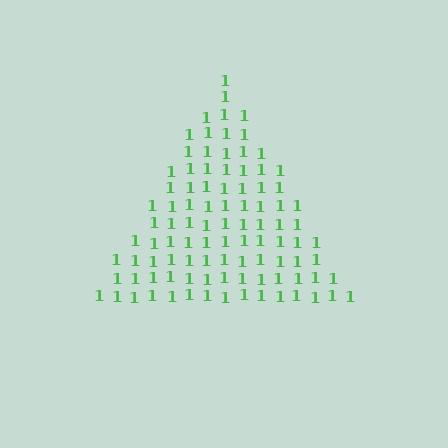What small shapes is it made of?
It is made of small digit 1's.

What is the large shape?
The large shape is a triangle.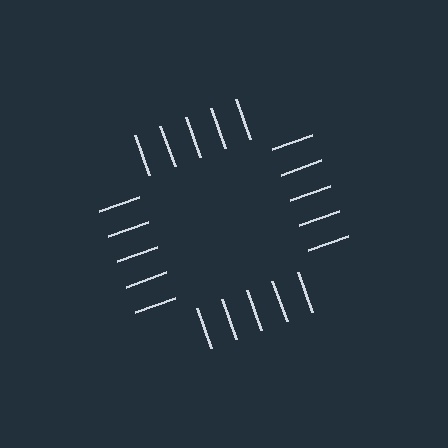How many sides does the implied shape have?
4 sides — the line-ends trace a square.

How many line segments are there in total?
20 — 5 along each of the 4 edges.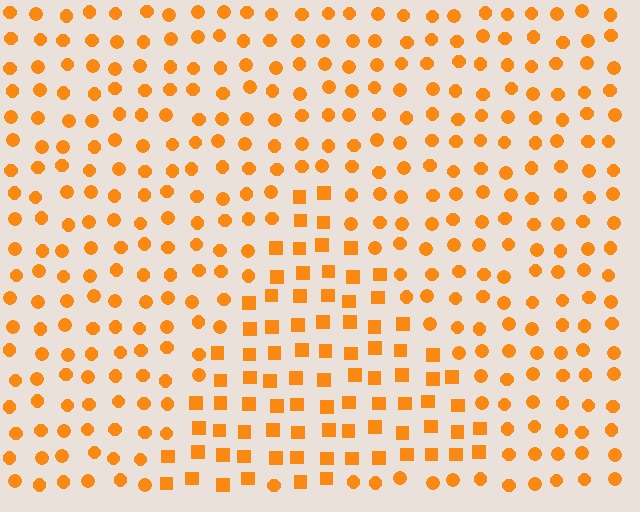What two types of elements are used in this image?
The image uses squares inside the triangle region and circles outside it.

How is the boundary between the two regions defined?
The boundary is defined by a change in element shape: squares inside vs. circles outside. All elements share the same color and spacing.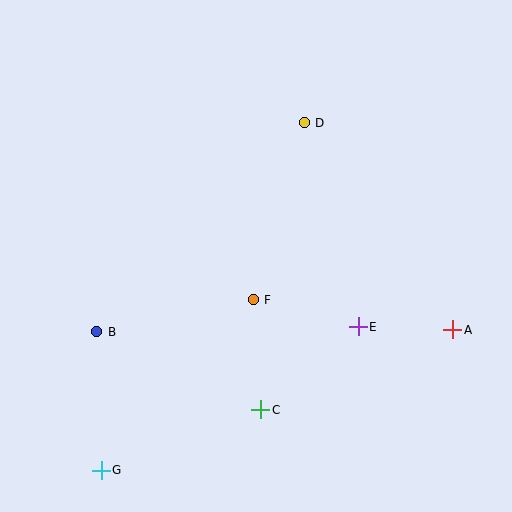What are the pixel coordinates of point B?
Point B is at (97, 332).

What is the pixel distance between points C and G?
The distance between C and G is 170 pixels.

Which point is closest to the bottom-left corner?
Point G is closest to the bottom-left corner.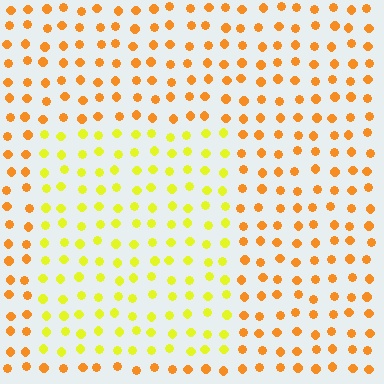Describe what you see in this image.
The image is filled with small orange elements in a uniform arrangement. A rectangle-shaped region is visible where the elements are tinted to a slightly different hue, forming a subtle color boundary.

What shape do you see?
I see a rectangle.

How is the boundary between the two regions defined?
The boundary is defined purely by a slight shift in hue (about 36 degrees). Spacing, size, and orientation are identical on both sides.